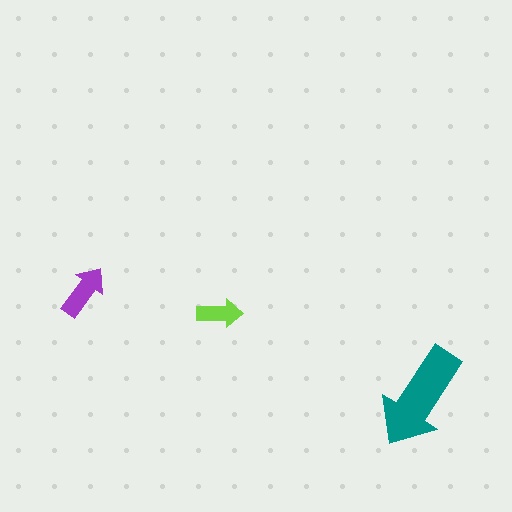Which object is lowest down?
The teal arrow is bottommost.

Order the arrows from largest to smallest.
the teal one, the purple one, the lime one.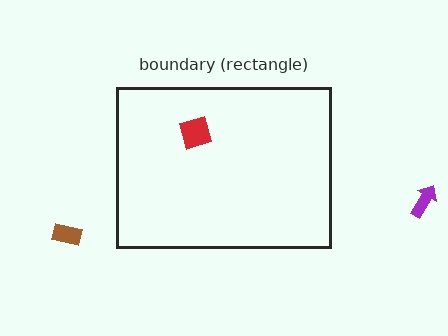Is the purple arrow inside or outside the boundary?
Outside.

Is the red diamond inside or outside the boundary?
Inside.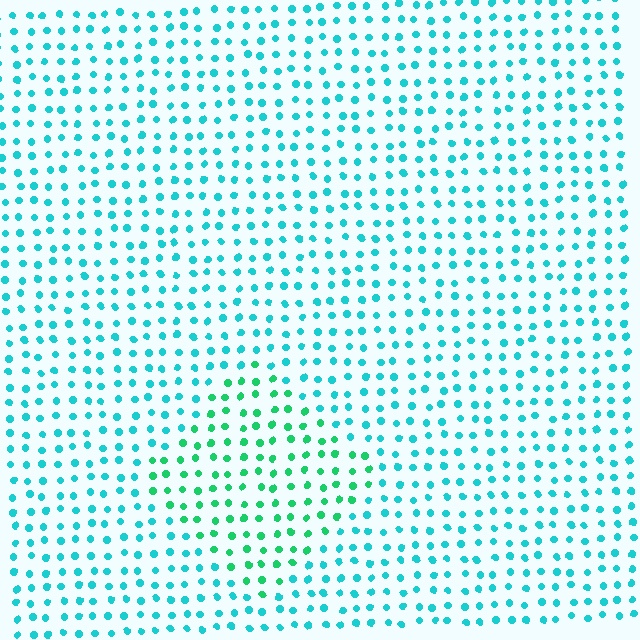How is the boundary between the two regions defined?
The boundary is defined purely by a slight shift in hue (about 35 degrees). Spacing, size, and orientation are identical on both sides.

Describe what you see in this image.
The image is filled with small cyan elements in a uniform arrangement. A diamond-shaped region is visible where the elements are tinted to a slightly different hue, forming a subtle color boundary.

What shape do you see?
I see a diamond.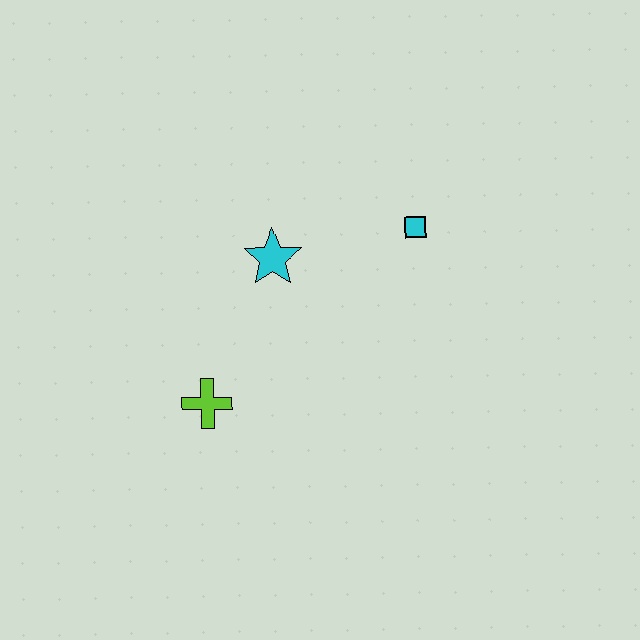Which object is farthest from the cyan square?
The lime cross is farthest from the cyan square.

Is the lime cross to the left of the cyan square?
Yes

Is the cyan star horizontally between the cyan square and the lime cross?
Yes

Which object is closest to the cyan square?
The cyan star is closest to the cyan square.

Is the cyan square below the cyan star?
No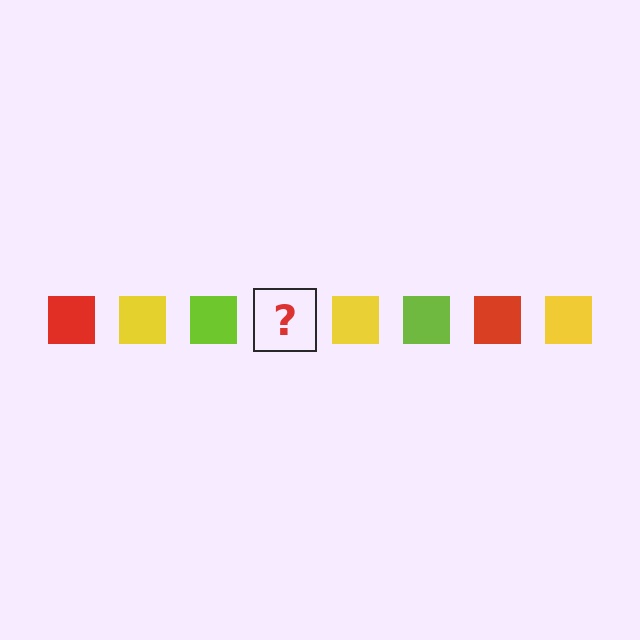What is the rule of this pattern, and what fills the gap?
The rule is that the pattern cycles through red, yellow, lime squares. The gap should be filled with a red square.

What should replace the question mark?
The question mark should be replaced with a red square.